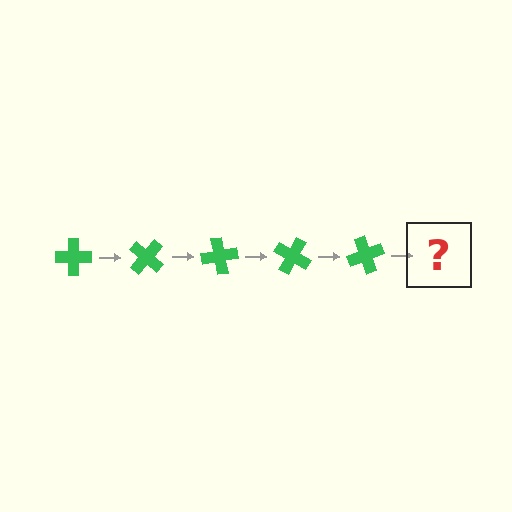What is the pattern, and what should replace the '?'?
The pattern is that the cross rotates 40 degrees each step. The '?' should be a green cross rotated 200 degrees.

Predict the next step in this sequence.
The next step is a green cross rotated 200 degrees.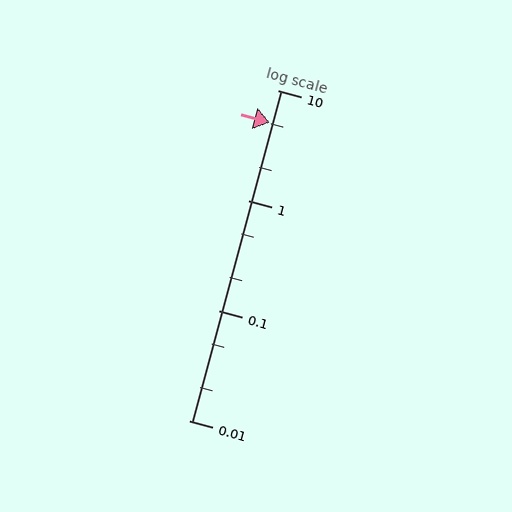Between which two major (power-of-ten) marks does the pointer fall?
The pointer is between 1 and 10.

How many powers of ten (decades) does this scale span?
The scale spans 3 decades, from 0.01 to 10.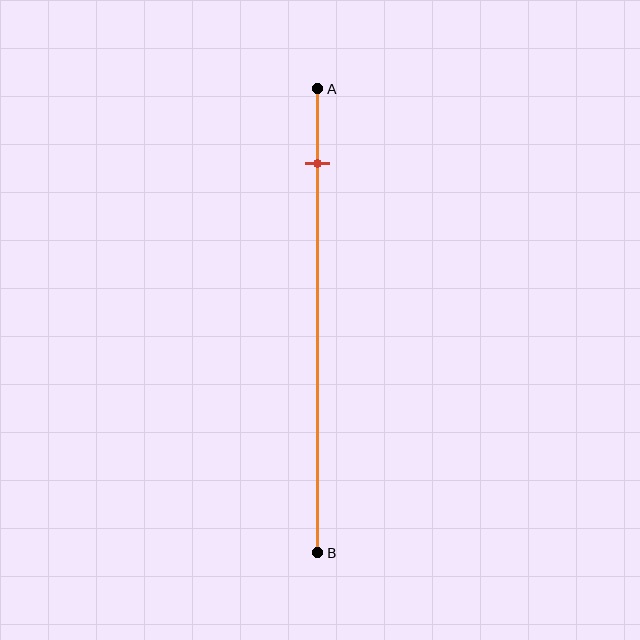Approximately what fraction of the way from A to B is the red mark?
The red mark is approximately 15% of the way from A to B.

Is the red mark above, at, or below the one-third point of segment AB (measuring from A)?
The red mark is above the one-third point of segment AB.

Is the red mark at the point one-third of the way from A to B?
No, the mark is at about 15% from A, not at the 33% one-third point.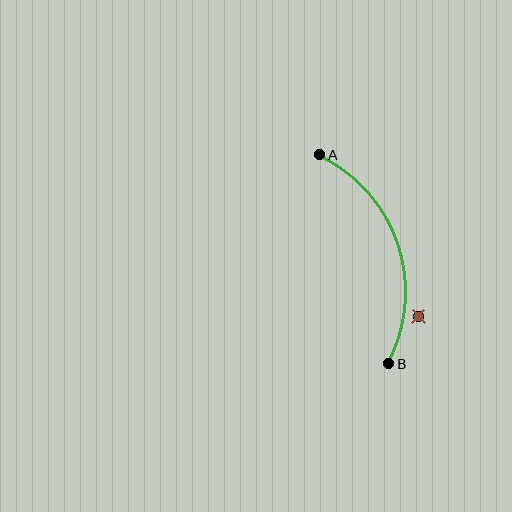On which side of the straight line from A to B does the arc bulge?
The arc bulges to the right of the straight line connecting A and B.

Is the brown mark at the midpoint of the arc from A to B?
No — the brown mark does not lie on the arc at all. It sits slightly outside the curve.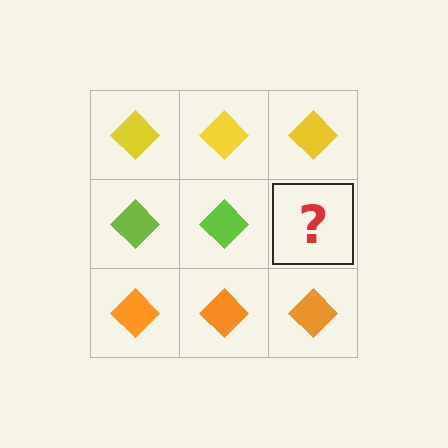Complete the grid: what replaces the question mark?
The question mark should be replaced with a lime diamond.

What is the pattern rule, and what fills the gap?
The rule is that each row has a consistent color. The gap should be filled with a lime diamond.